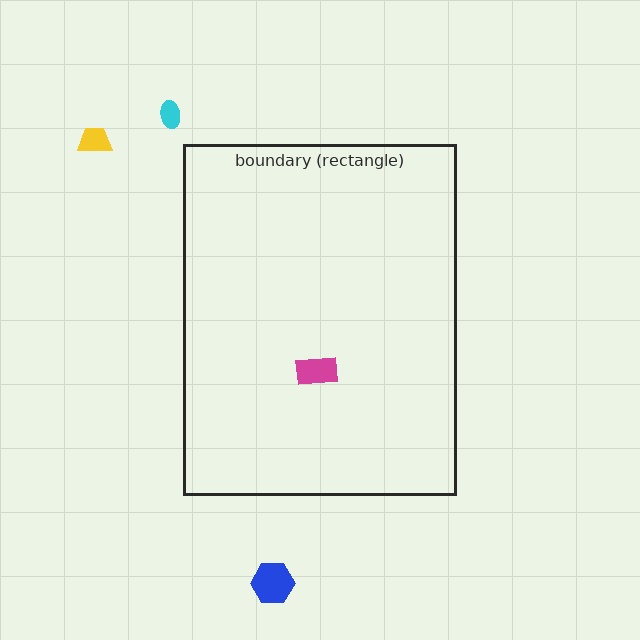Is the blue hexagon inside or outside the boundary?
Outside.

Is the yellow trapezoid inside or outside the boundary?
Outside.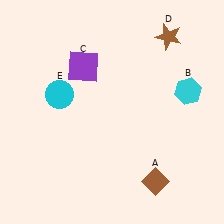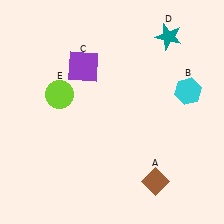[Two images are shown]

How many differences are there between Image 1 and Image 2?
There are 2 differences between the two images.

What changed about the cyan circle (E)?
In Image 1, E is cyan. In Image 2, it changed to lime.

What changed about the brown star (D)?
In Image 1, D is brown. In Image 2, it changed to teal.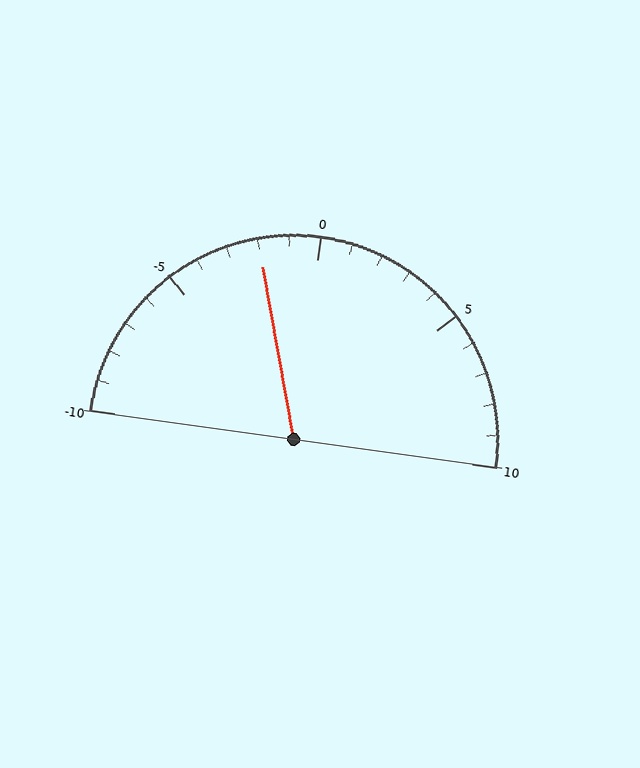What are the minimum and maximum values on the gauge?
The gauge ranges from -10 to 10.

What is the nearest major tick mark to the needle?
The nearest major tick mark is 0.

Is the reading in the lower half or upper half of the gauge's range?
The reading is in the lower half of the range (-10 to 10).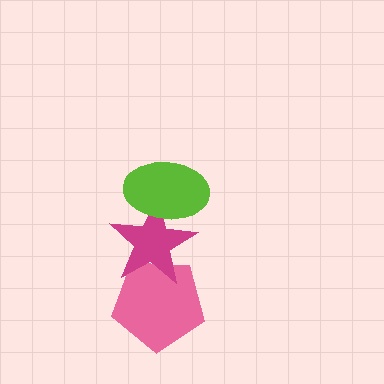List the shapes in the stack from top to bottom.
From top to bottom: the lime ellipse, the magenta star, the pink pentagon.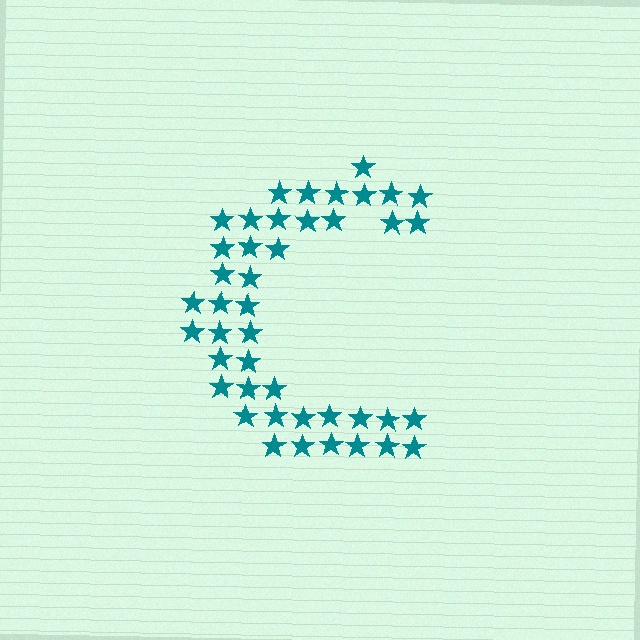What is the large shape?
The large shape is the letter C.